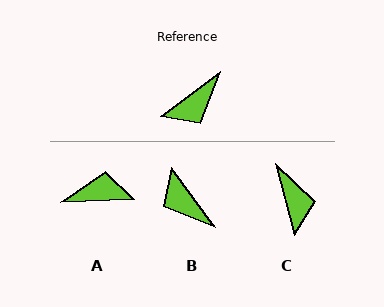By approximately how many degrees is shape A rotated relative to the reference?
Approximately 145 degrees counter-clockwise.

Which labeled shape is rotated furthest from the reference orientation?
A, about 145 degrees away.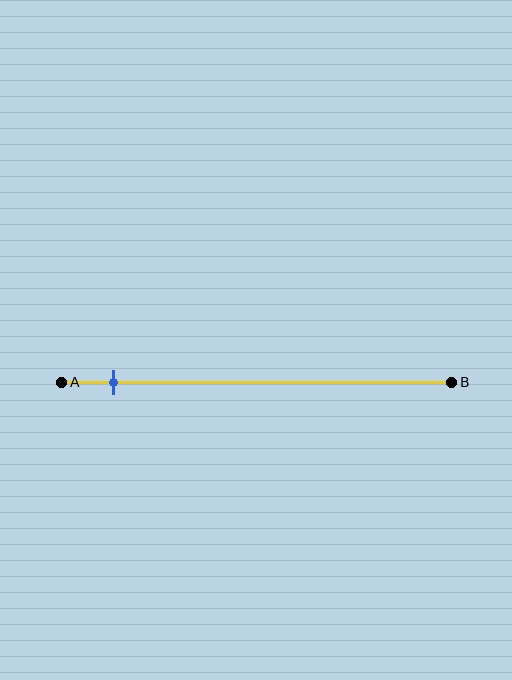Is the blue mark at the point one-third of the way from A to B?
No, the mark is at about 15% from A, not at the 33% one-third point.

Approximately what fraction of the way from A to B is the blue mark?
The blue mark is approximately 15% of the way from A to B.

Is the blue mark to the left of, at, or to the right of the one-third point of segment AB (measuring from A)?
The blue mark is to the left of the one-third point of segment AB.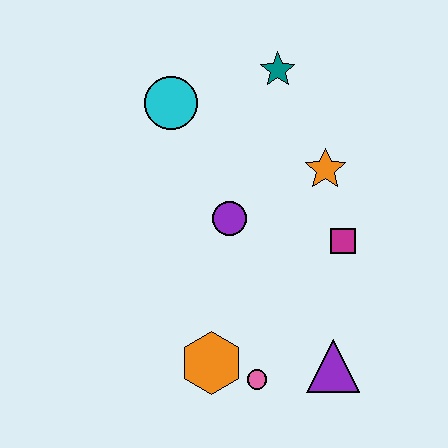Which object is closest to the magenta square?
The orange star is closest to the magenta square.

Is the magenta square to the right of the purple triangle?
Yes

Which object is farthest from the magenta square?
The cyan circle is farthest from the magenta square.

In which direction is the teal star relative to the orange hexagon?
The teal star is above the orange hexagon.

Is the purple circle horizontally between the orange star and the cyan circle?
Yes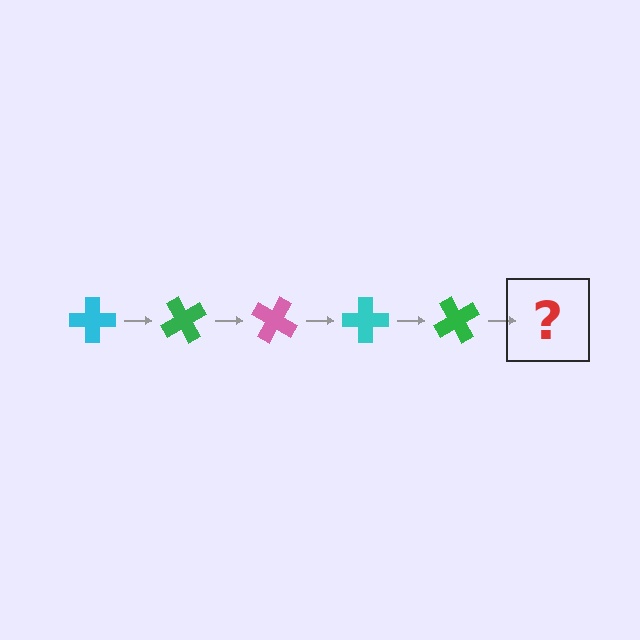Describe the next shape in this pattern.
It should be a pink cross, rotated 300 degrees from the start.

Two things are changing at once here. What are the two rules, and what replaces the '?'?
The two rules are that it rotates 60 degrees each step and the color cycles through cyan, green, and pink. The '?' should be a pink cross, rotated 300 degrees from the start.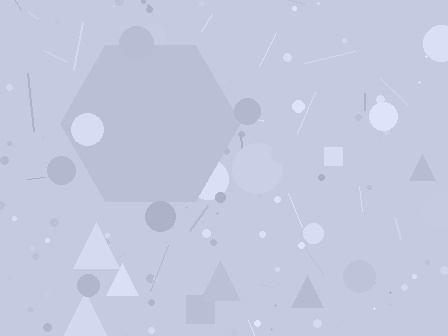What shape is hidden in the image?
A hexagon is hidden in the image.